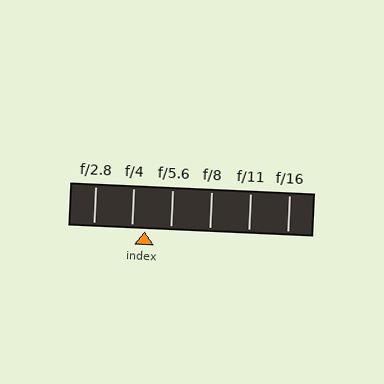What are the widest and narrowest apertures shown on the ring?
The widest aperture shown is f/2.8 and the narrowest is f/16.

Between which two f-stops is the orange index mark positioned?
The index mark is between f/4 and f/5.6.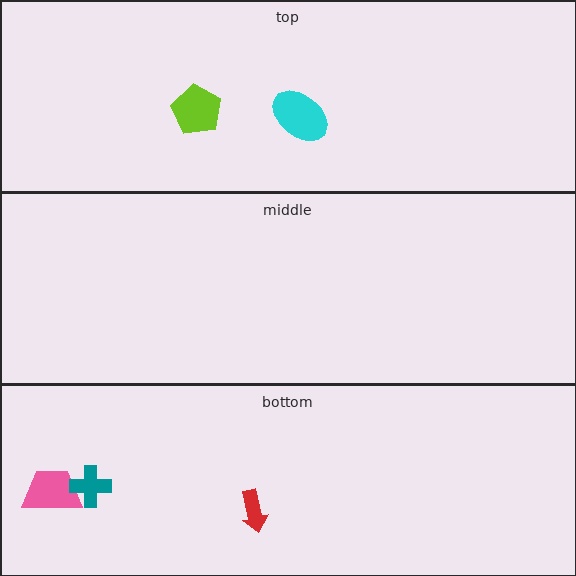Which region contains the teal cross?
The bottom region.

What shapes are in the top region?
The cyan ellipse, the lime pentagon.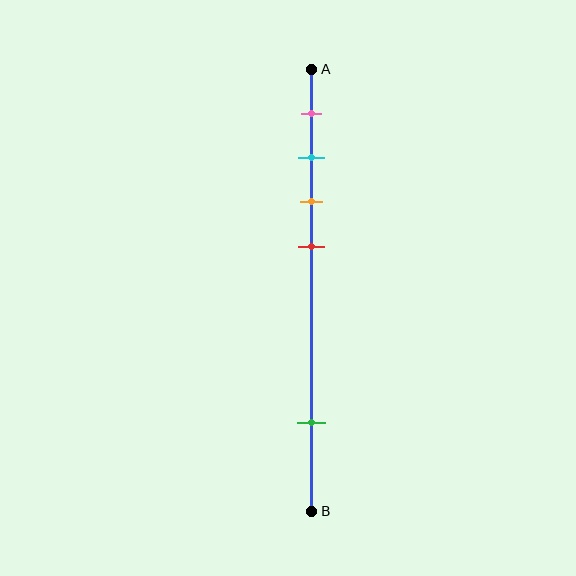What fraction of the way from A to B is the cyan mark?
The cyan mark is approximately 20% (0.2) of the way from A to B.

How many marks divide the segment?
There are 5 marks dividing the segment.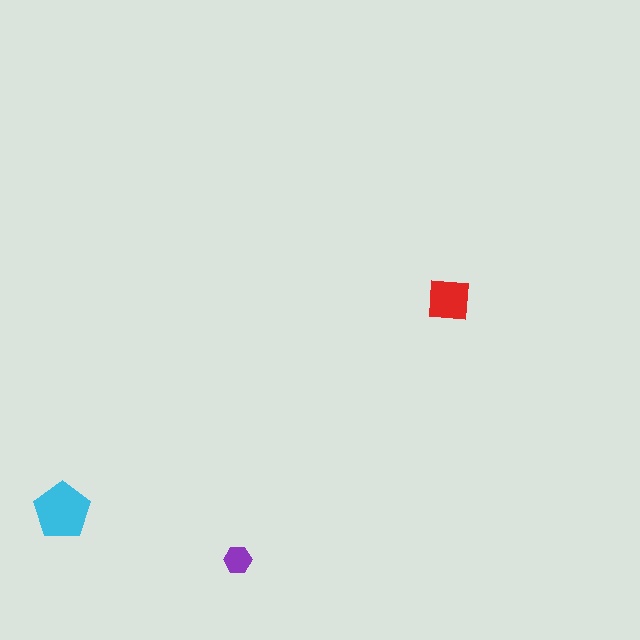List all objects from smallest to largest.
The purple hexagon, the red square, the cyan pentagon.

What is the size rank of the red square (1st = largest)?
2nd.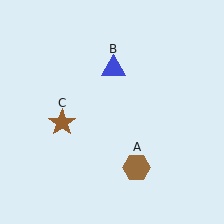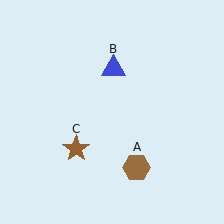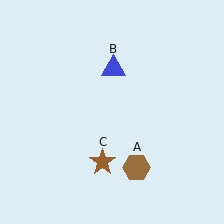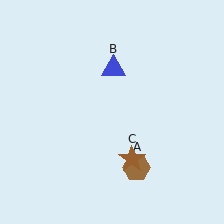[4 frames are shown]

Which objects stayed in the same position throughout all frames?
Brown hexagon (object A) and blue triangle (object B) remained stationary.